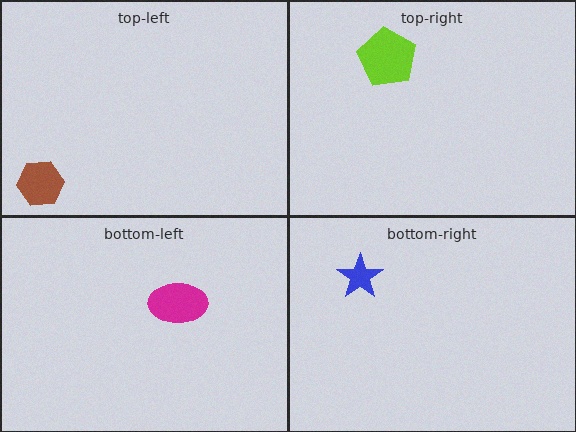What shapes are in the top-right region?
The lime pentagon.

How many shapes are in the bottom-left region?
1.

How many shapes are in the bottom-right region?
1.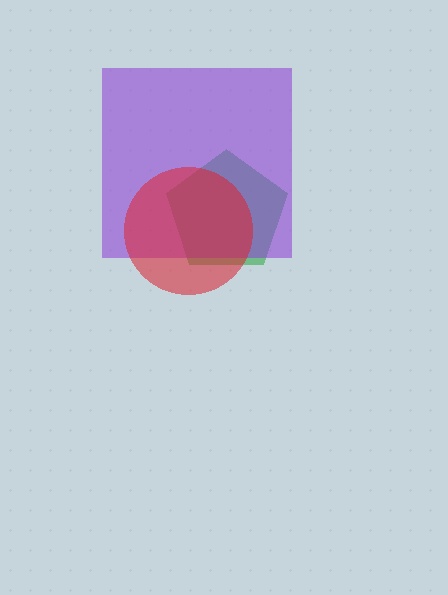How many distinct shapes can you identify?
There are 3 distinct shapes: a green pentagon, a purple square, a red circle.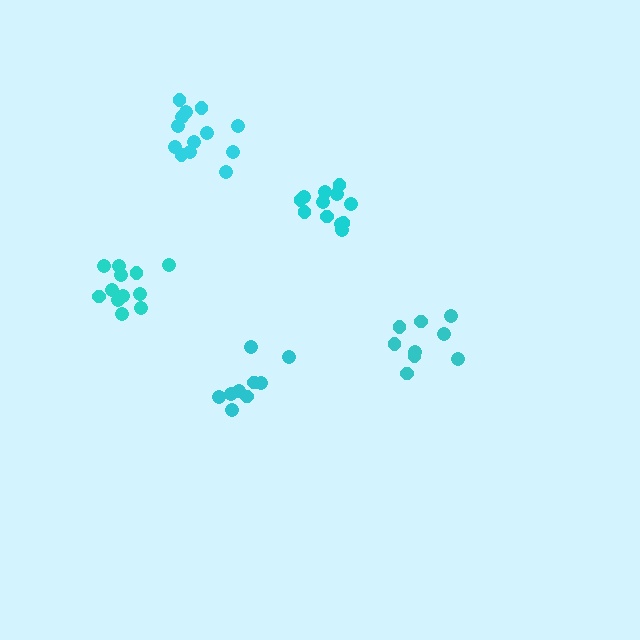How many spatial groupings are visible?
There are 5 spatial groupings.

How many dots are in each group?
Group 1: 12 dots, Group 2: 13 dots, Group 3: 12 dots, Group 4: 9 dots, Group 5: 9 dots (55 total).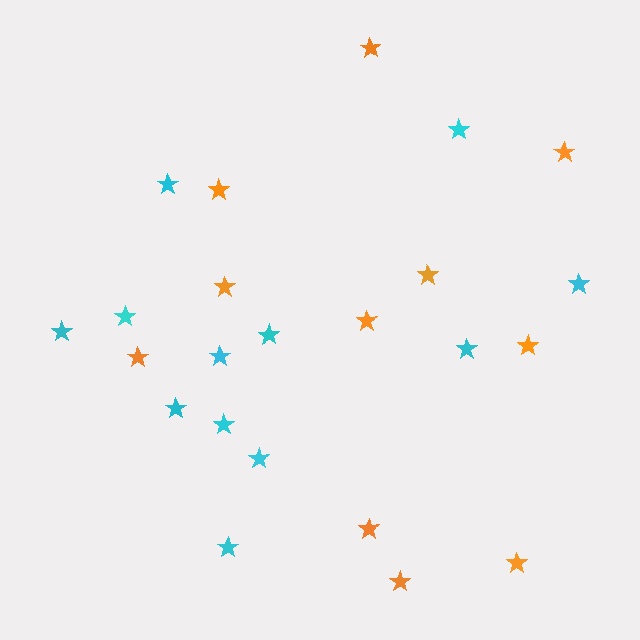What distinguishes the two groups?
There are 2 groups: one group of cyan stars (12) and one group of orange stars (11).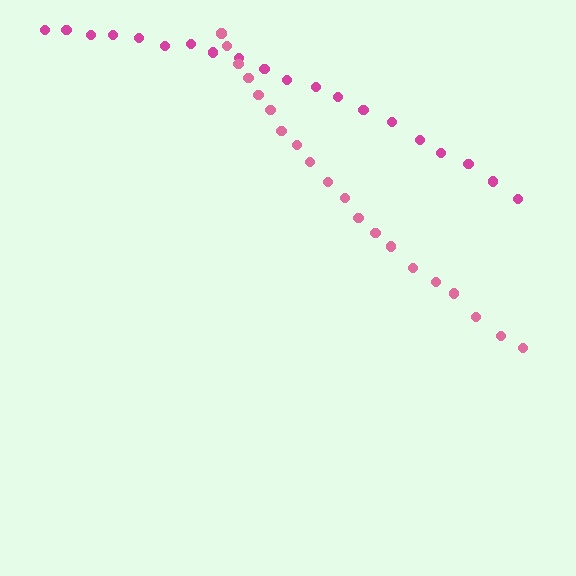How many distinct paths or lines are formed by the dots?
There are 2 distinct paths.